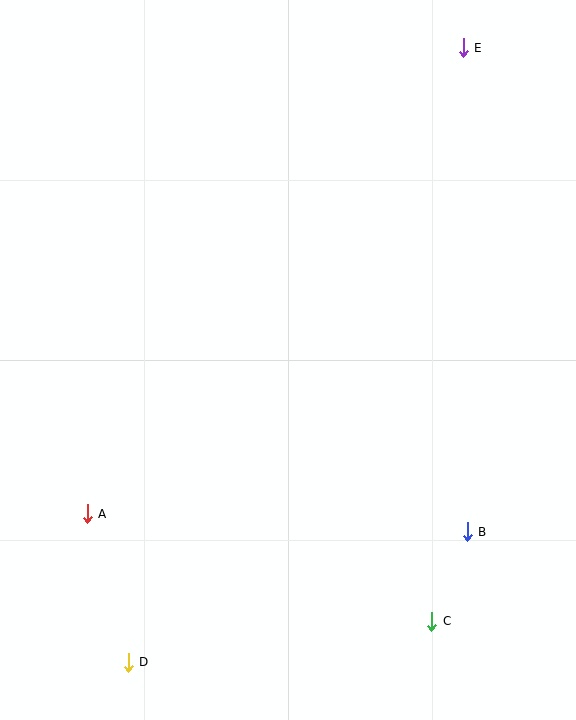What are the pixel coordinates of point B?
Point B is at (467, 532).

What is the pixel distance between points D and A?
The distance between D and A is 154 pixels.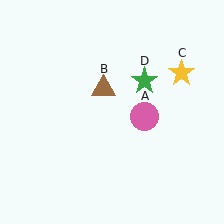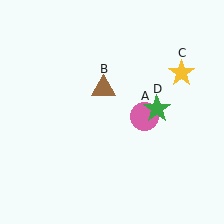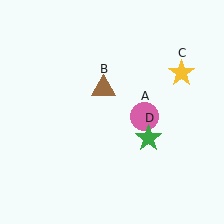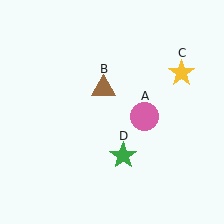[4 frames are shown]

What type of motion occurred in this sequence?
The green star (object D) rotated clockwise around the center of the scene.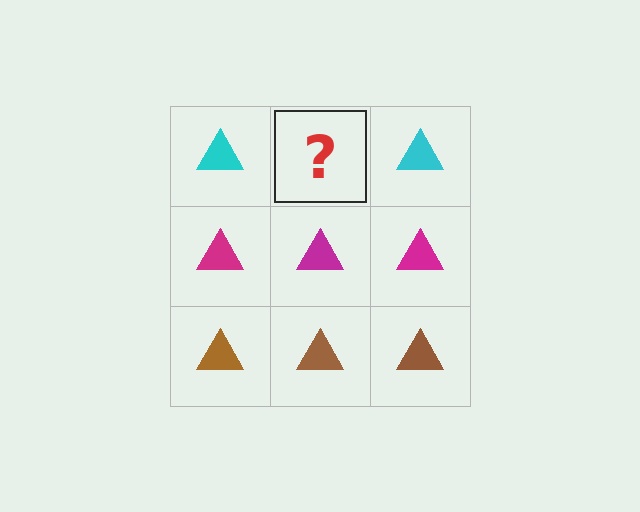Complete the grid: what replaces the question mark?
The question mark should be replaced with a cyan triangle.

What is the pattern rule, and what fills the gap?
The rule is that each row has a consistent color. The gap should be filled with a cyan triangle.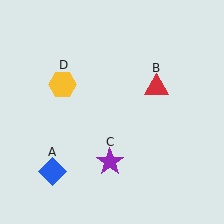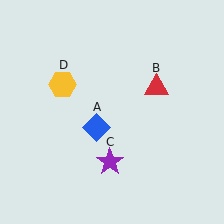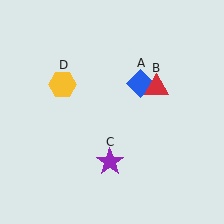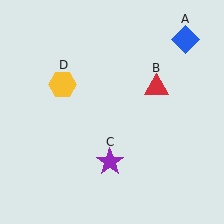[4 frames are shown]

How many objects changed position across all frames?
1 object changed position: blue diamond (object A).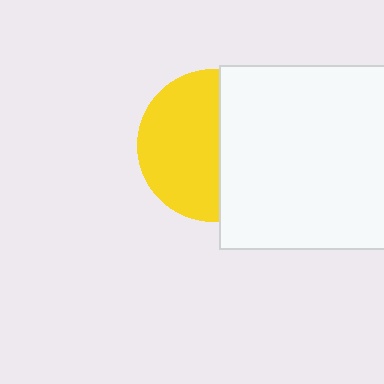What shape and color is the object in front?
The object in front is a white square.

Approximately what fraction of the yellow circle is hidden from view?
Roughly 46% of the yellow circle is hidden behind the white square.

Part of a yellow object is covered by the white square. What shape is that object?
It is a circle.